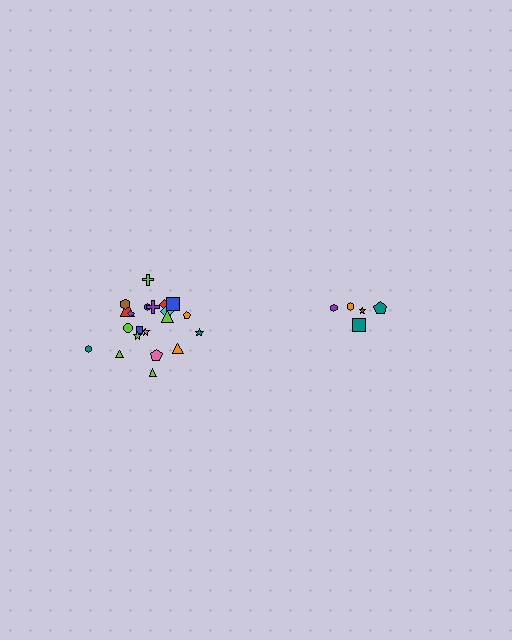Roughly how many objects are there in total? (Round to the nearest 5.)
Roughly 25 objects in total.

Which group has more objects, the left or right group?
The left group.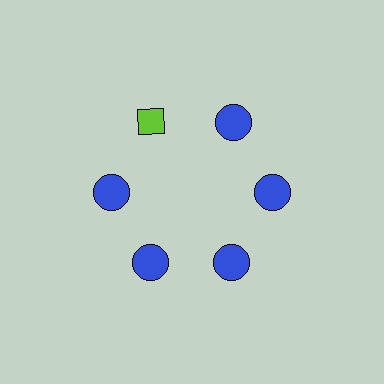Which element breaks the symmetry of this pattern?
The lime diamond at roughly the 11 o'clock position breaks the symmetry. All other shapes are blue circles.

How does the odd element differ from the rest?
It differs in both color (lime instead of blue) and shape (diamond instead of circle).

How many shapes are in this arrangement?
There are 6 shapes arranged in a ring pattern.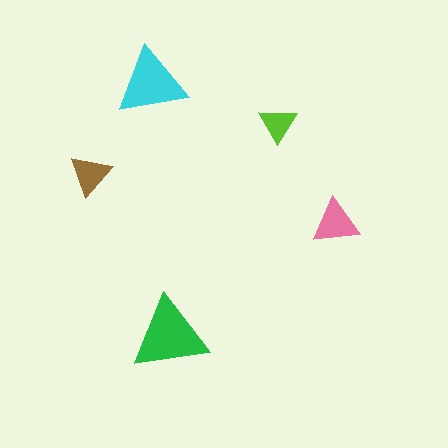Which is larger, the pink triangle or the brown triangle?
The pink one.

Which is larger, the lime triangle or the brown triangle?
The brown one.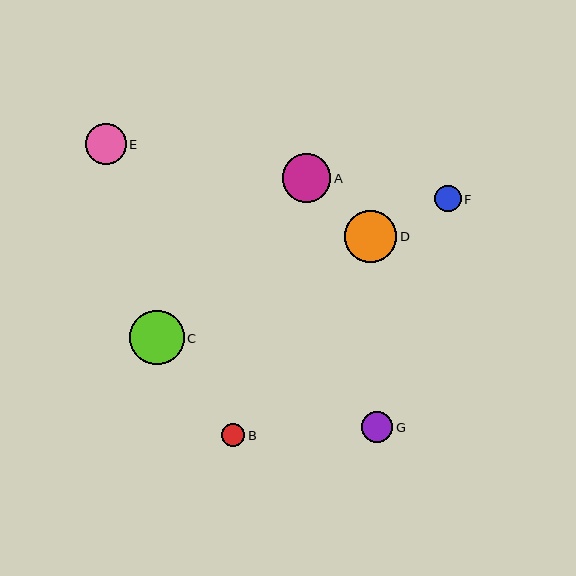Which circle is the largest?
Circle C is the largest with a size of approximately 54 pixels.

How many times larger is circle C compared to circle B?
Circle C is approximately 2.4 times the size of circle B.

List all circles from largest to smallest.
From largest to smallest: C, D, A, E, G, F, B.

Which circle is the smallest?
Circle B is the smallest with a size of approximately 23 pixels.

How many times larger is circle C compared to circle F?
Circle C is approximately 2.1 times the size of circle F.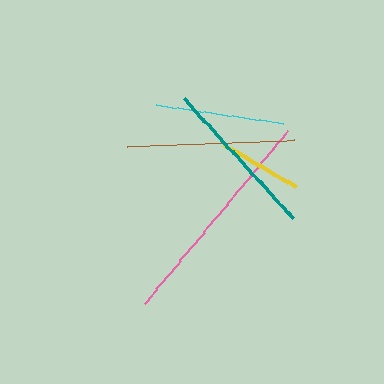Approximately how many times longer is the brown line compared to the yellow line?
The brown line is approximately 2.0 times the length of the yellow line.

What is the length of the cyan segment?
The cyan segment is approximately 129 pixels long.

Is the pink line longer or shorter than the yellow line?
The pink line is longer than the yellow line.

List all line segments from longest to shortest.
From longest to shortest: pink, brown, teal, cyan, yellow.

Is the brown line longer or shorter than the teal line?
The brown line is longer than the teal line.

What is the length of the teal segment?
The teal segment is approximately 163 pixels long.